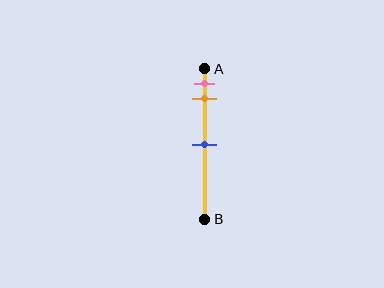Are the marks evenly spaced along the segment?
No, the marks are not evenly spaced.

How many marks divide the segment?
There are 3 marks dividing the segment.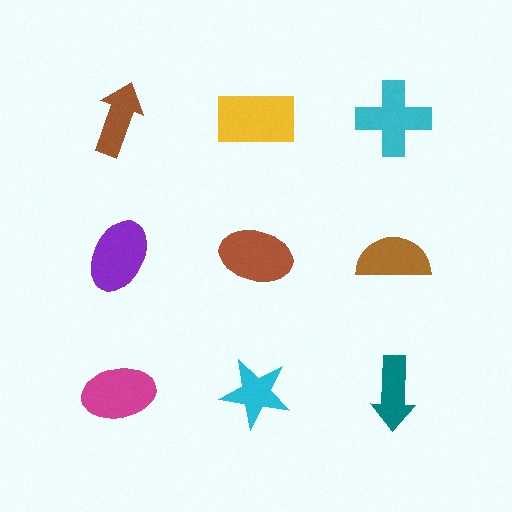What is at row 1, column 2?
A yellow rectangle.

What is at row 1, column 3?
A cyan cross.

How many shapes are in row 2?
3 shapes.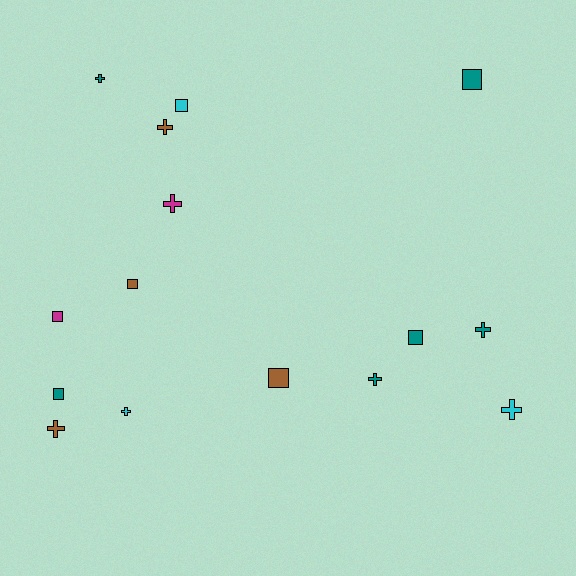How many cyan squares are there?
There is 1 cyan square.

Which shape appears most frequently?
Cross, with 8 objects.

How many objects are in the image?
There are 15 objects.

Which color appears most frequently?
Teal, with 6 objects.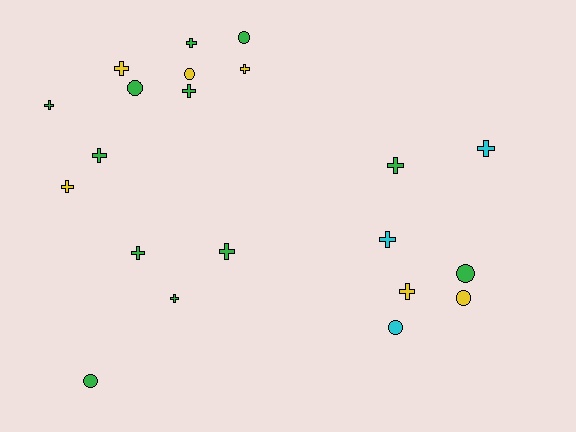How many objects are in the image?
There are 21 objects.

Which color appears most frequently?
Green, with 12 objects.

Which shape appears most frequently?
Cross, with 14 objects.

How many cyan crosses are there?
There are 2 cyan crosses.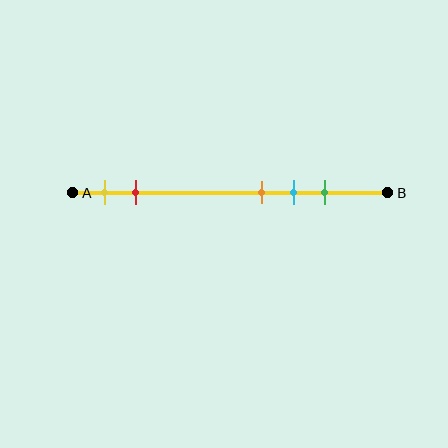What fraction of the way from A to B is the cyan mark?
The cyan mark is approximately 70% (0.7) of the way from A to B.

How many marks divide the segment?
There are 5 marks dividing the segment.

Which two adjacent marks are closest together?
The orange and cyan marks are the closest adjacent pair.